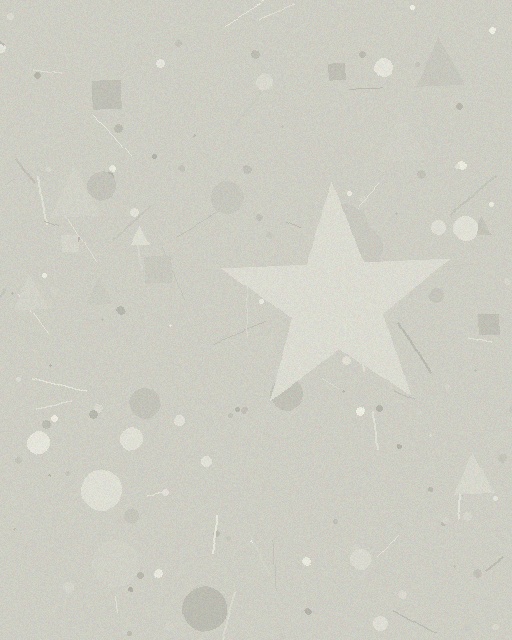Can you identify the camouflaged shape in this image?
The camouflaged shape is a star.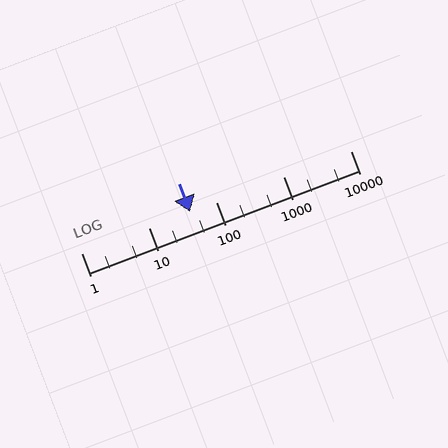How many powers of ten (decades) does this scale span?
The scale spans 4 decades, from 1 to 10000.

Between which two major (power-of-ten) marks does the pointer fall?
The pointer is between 10 and 100.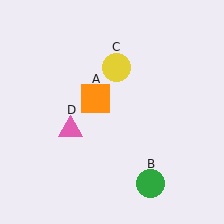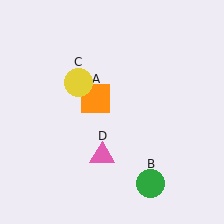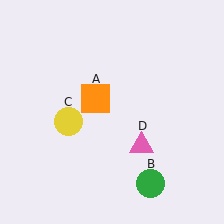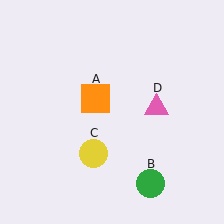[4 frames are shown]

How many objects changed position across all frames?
2 objects changed position: yellow circle (object C), pink triangle (object D).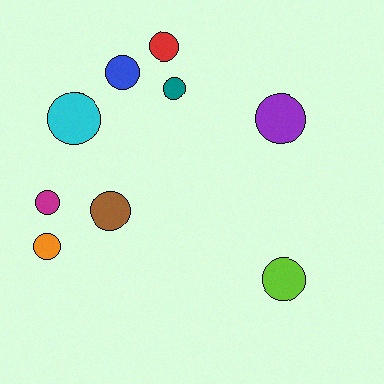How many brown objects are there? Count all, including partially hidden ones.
There is 1 brown object.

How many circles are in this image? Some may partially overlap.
There are 9 circles.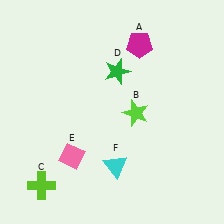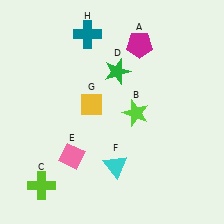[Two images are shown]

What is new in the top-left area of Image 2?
A yellow diamond (G) was added in the top-left area of Image 2.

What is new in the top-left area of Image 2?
A teal cross (H) was added in the top-left area of Image 2.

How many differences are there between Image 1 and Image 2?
There are 2 differences between the two images.